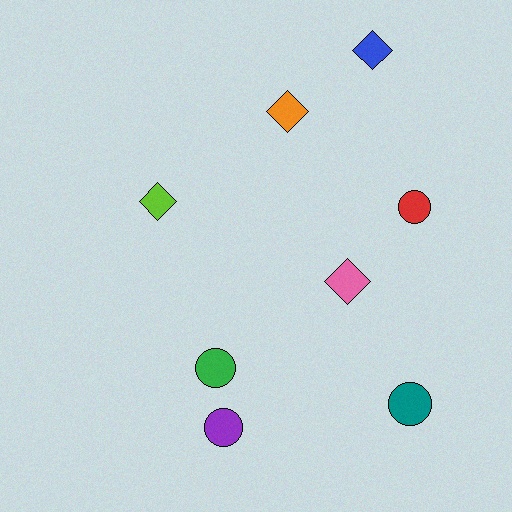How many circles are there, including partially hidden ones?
There are 4 circles.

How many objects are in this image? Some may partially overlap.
There are 8 objects.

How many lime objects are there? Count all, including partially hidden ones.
There is 1 lime object.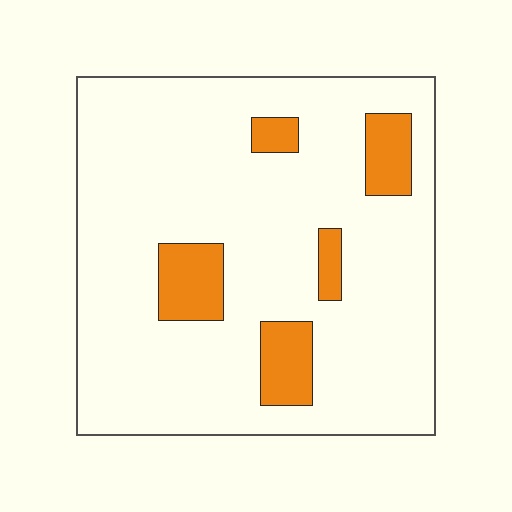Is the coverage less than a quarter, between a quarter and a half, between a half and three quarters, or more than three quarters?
Less than a quarter.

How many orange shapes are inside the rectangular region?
5.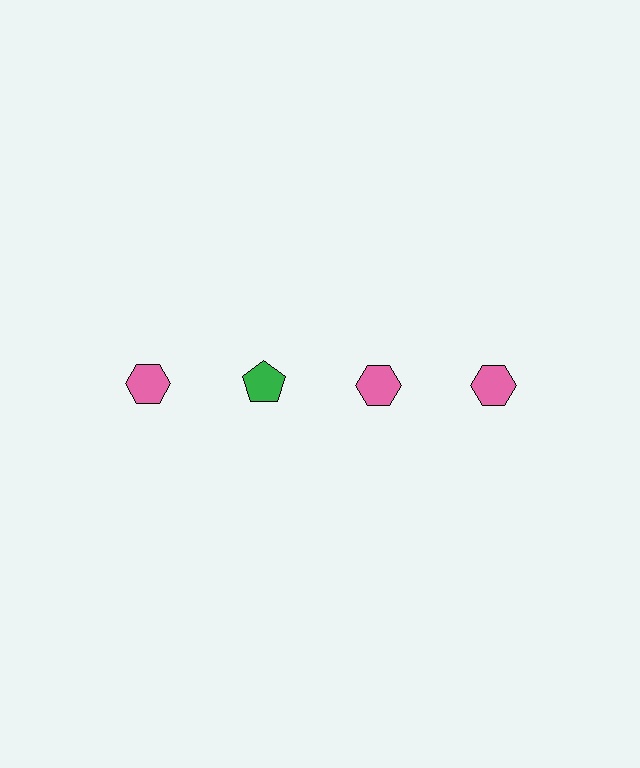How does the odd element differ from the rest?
It differs in both color (green instead of pink) and shape (pentagon instead of hexagon).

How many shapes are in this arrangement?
There are 4 shapes arranged in a grid pattern.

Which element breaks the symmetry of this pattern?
The green pentagon in the top row, second from left column breaks the symmetry. All other shapes are pink hexagons.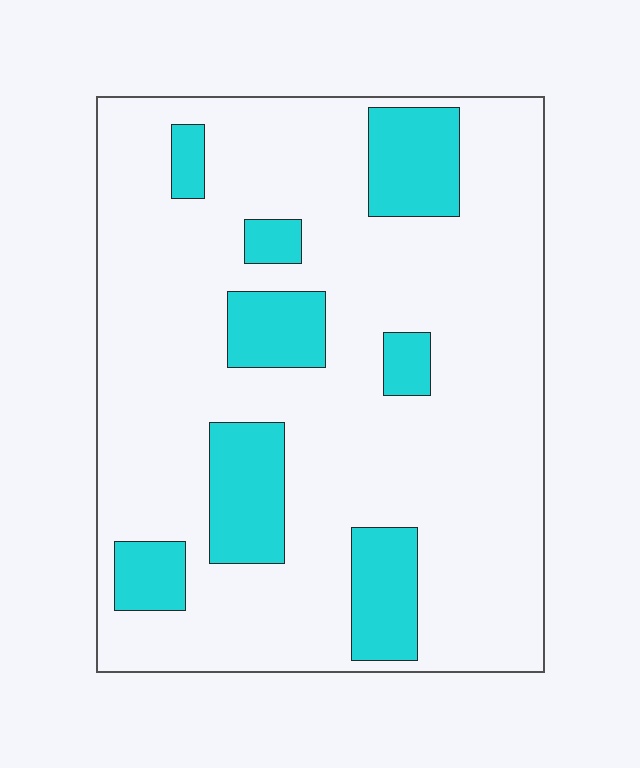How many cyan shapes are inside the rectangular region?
8.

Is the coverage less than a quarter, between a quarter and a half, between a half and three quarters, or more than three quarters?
Less than a quarter.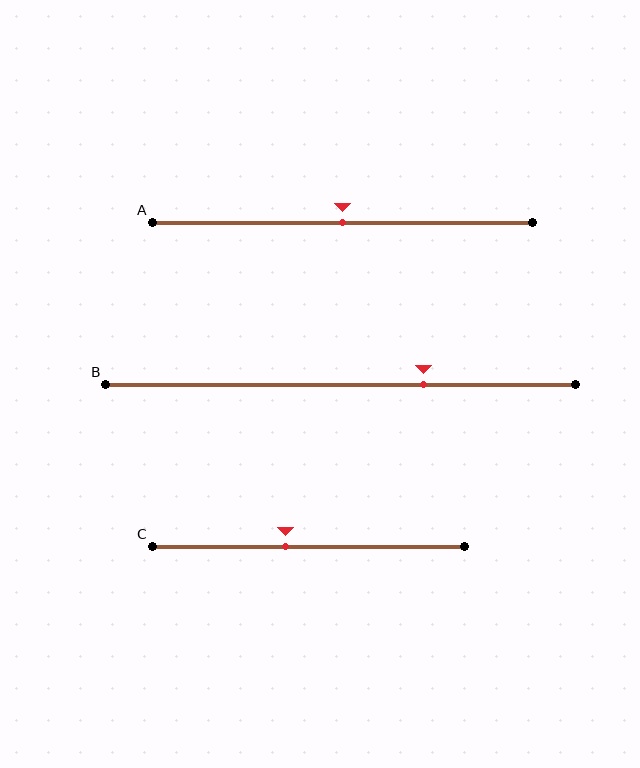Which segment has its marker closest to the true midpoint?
Segment A has its marker closest to the true midpoint.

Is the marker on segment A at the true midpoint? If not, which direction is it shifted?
Yes, the marker on segment A is at the true midpoint.